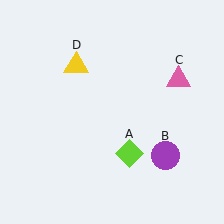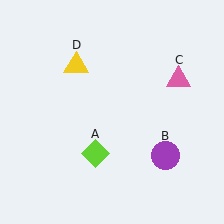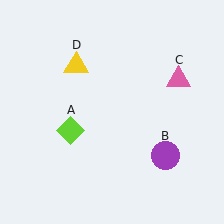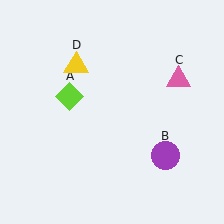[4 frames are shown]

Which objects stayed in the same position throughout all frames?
Purple circle (object B) and pink triangle (object C) and yellow triangle (object D) remained stationary.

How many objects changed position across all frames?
1 object changed position: lime diamond (object A).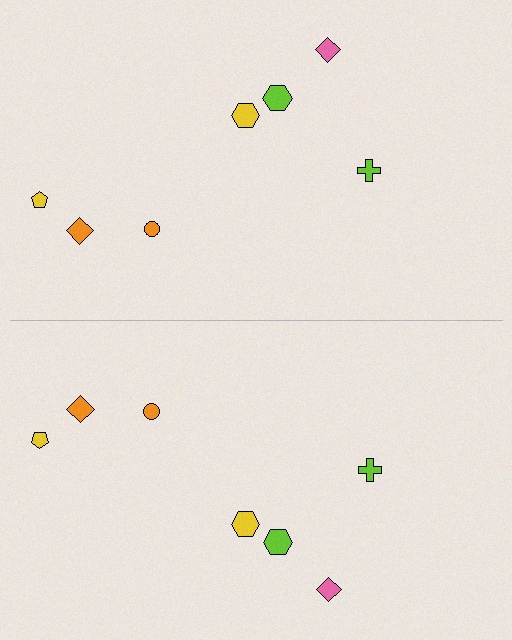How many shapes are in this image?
There are 14 shapes in this image.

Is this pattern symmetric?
Yes, this pattern has bilateral (reflection) symmetry.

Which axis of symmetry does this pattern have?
The pattern has a horizontal axis of symmetry running through the center of the image.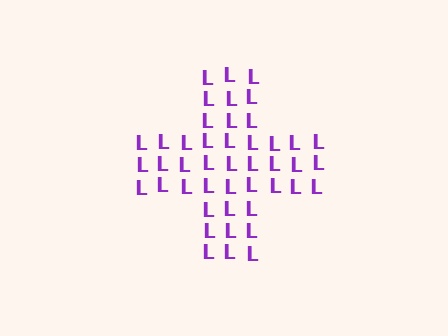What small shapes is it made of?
It is made of small letter L's.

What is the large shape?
The large shape is a cross.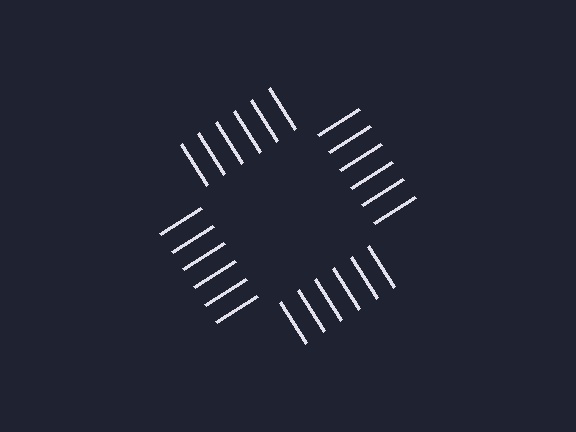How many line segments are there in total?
24 — 6 along each of the 4 edges.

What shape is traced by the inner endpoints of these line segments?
An illusory square — the line segments terminate on its edges but no continuous stroke is drawn.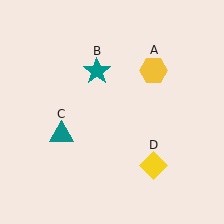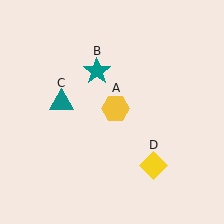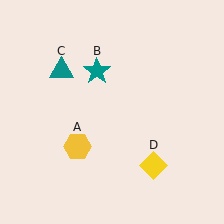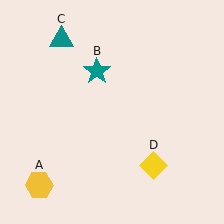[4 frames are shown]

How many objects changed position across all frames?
2 objects changed position: yellow hexagon (object A), teal triangle (object C).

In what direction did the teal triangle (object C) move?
The teal triangle (object C) moved up.